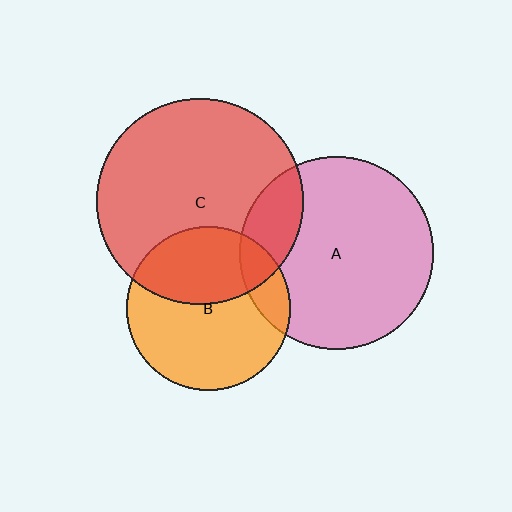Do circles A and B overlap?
Yes.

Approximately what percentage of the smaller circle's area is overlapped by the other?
Approximately 15%.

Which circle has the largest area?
Circle C (red).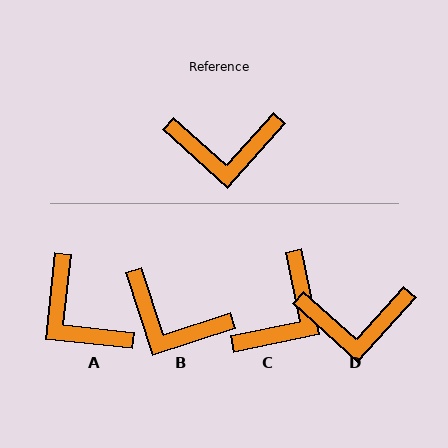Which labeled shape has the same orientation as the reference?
D.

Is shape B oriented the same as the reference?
No, it is off by about 30 degrees.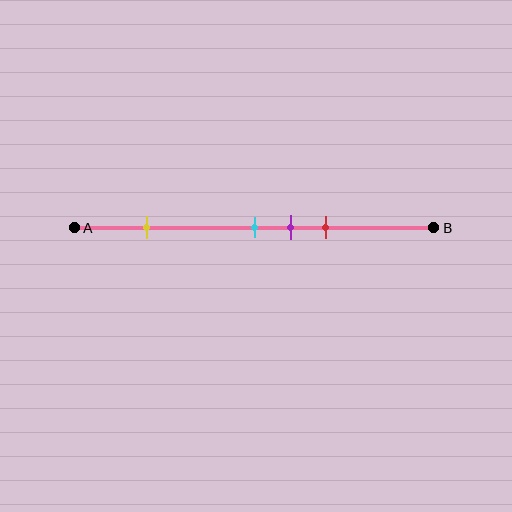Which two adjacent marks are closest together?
The cyan and purple marks are the closest adjacent pair.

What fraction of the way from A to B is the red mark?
The red mark is approximately 70% (0.7) of the way from A to B.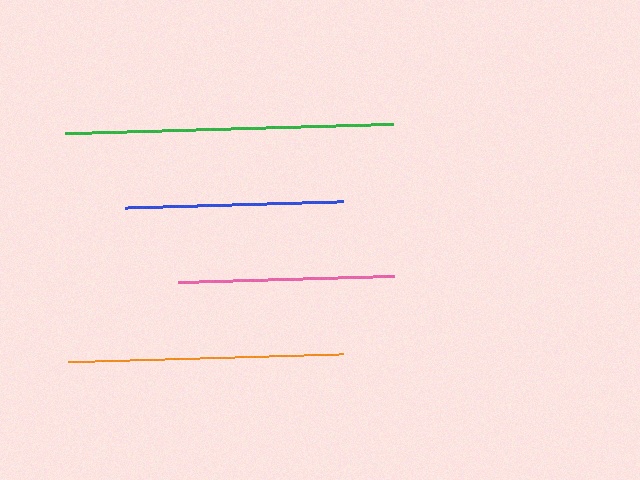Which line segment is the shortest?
The pink line is the shortest at approximately 215 pixels.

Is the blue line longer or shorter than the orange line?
The orange line is longer than the blue line.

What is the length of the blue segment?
The blue segment is approximately 218 pixels long.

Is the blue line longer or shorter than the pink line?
The blue line is longer than the pink line.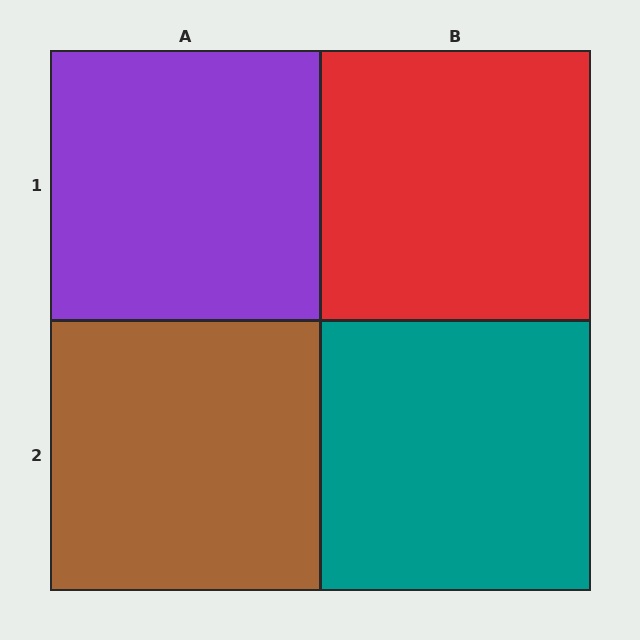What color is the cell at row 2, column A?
Brown.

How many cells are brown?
1 cell is brown.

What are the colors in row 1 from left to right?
Purple, red.